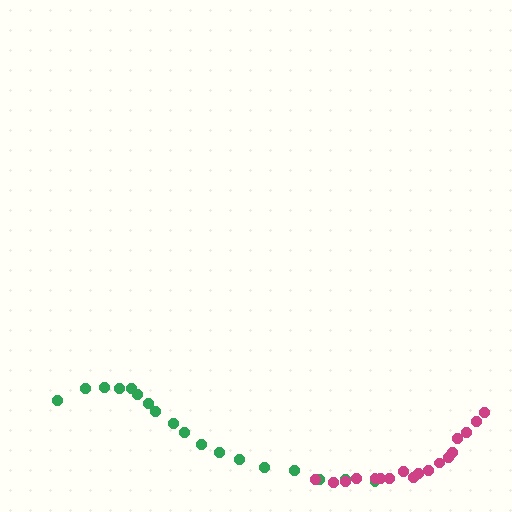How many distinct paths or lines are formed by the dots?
There are 2 distinct paths.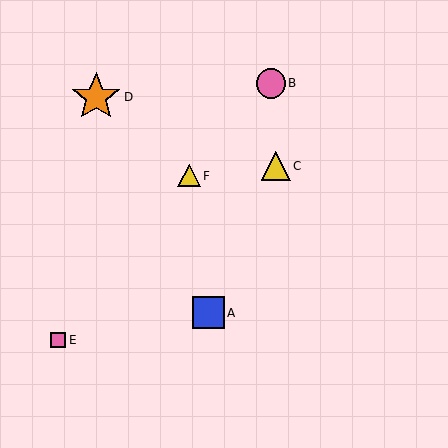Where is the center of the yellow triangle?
The center of the yellow triangle is at (189, 176).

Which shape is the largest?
The orange star (labeled D) is the largest.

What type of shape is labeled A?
Shape A is a blue square.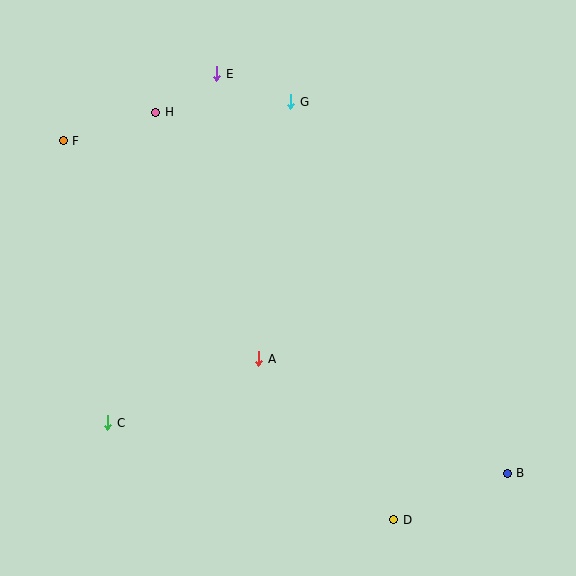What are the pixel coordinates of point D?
Point D is at (393, 520).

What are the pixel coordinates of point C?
Point C is at (108, 423).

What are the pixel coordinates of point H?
Point H is at (156, 112).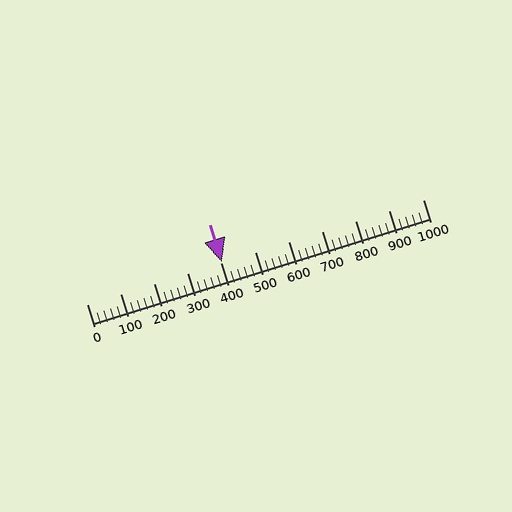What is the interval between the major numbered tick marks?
The major tick marks are spaced 100 units apart.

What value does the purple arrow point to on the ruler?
The purple arrow points to approximately 401.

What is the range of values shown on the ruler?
The ruler shows values from 0 to 1000.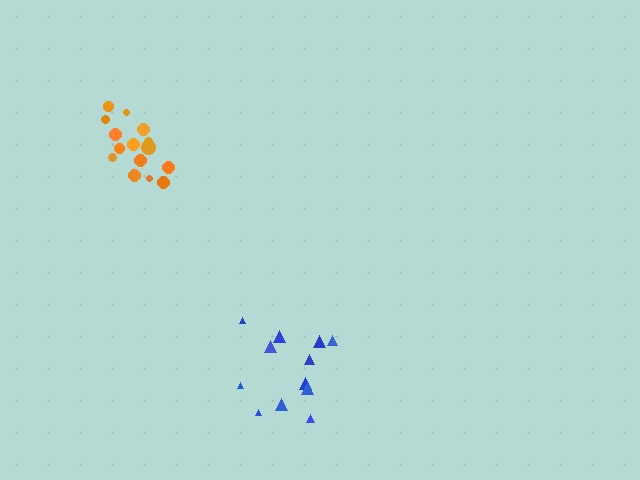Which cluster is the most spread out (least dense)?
Blue.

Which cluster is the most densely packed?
Orange.